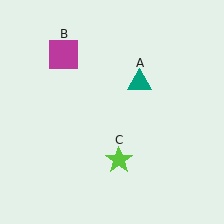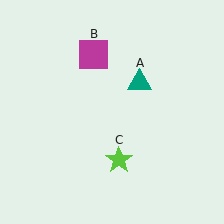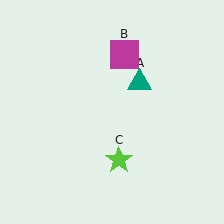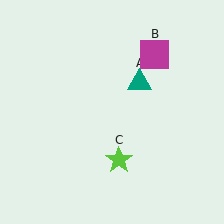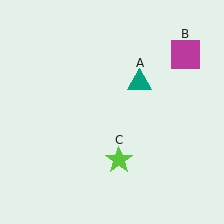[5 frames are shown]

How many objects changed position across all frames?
1 object changed position: magenta square (object B).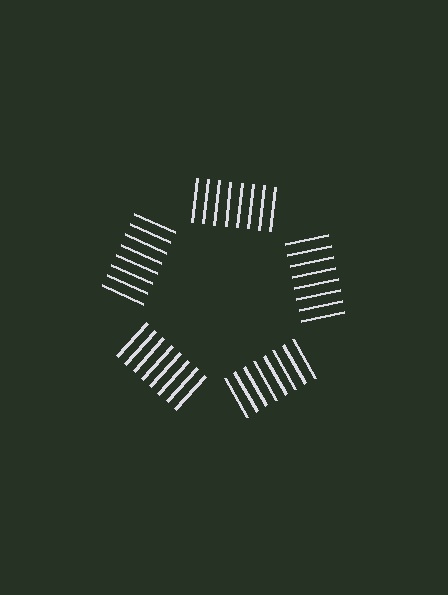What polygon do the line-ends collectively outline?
An illusory pentagon — the line segments terminate on its edges but no continuous stroke is drawn.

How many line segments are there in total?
40 — 8 along each of the 5 edges.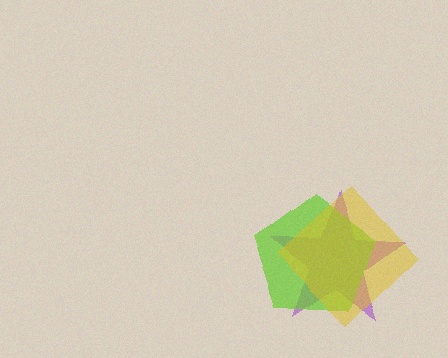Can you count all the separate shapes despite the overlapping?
Yes, there are 3 separate shapes.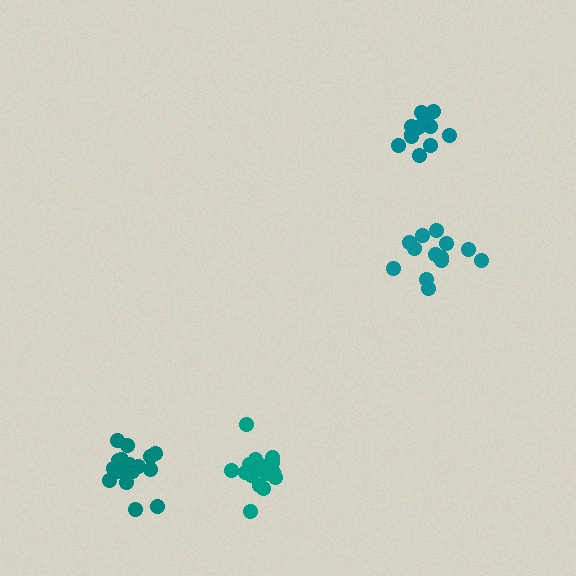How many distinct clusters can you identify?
There are 4 distinct clusters.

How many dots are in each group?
Group 1: 19 dots, Group 2: 14 dots, Group 3: 19 dots, Group 4: 14 dots (66 total).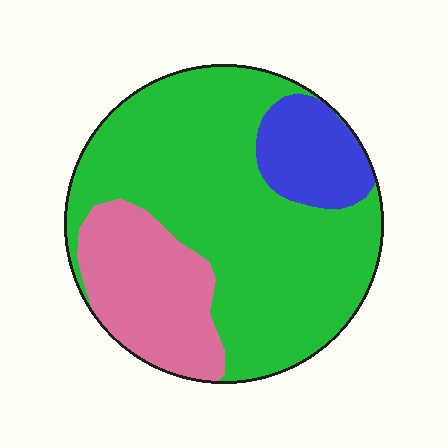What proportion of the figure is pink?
Pink takes up less than a quarter of the figure.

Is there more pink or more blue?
Pink.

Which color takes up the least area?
Blue, at roughly 15%.